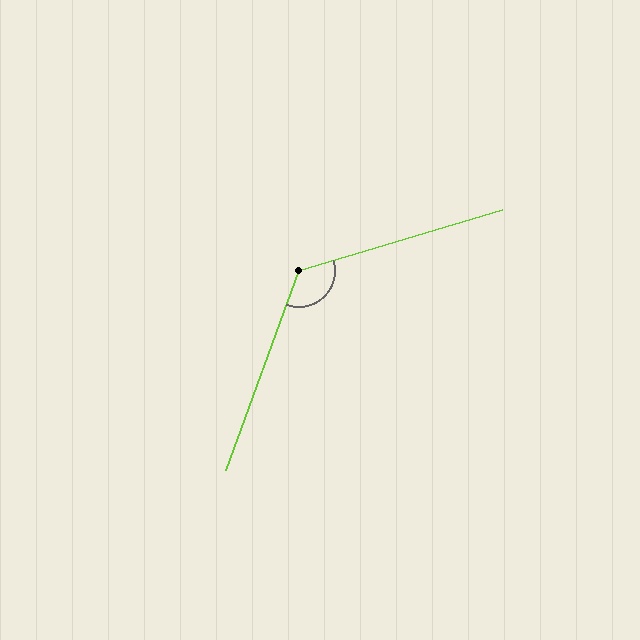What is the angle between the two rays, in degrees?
Approximately 127 degrees.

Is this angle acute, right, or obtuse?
It is obtuse.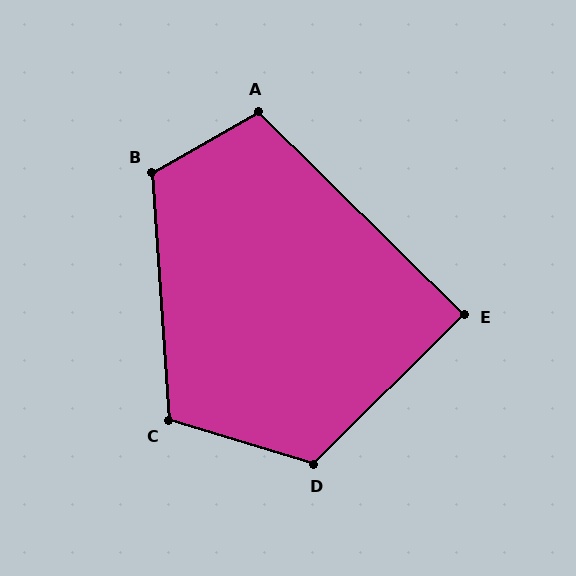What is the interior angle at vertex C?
Approximately 111 degrees (obtuse).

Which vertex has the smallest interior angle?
E, at approximately 89 degrees.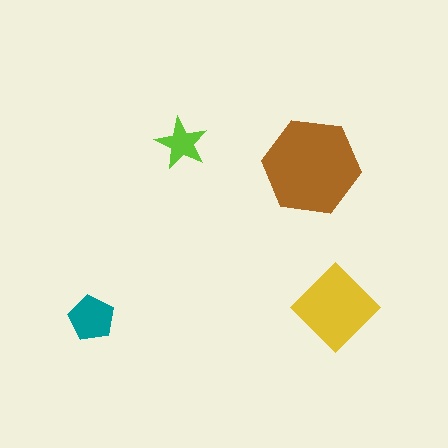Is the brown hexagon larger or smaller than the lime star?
Larger.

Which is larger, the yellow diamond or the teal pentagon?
The yellow diamond.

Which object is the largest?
The brown hexagon.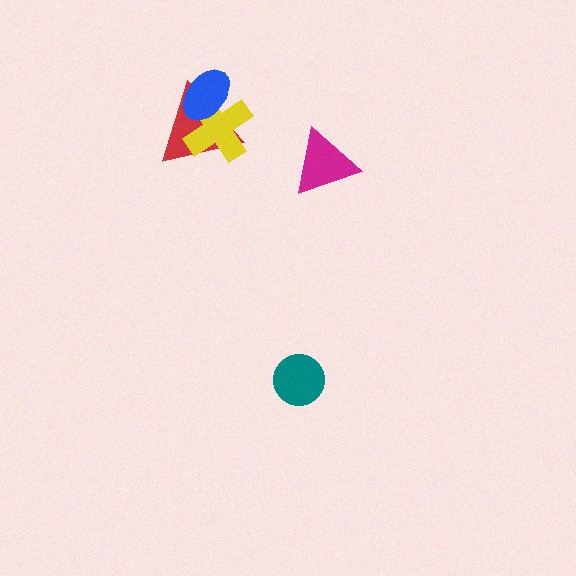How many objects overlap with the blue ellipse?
2 objects overlap with the blue ellipse.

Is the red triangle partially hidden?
Yes, it is partially covered by another shape.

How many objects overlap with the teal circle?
0 objects overlap with the teal circle.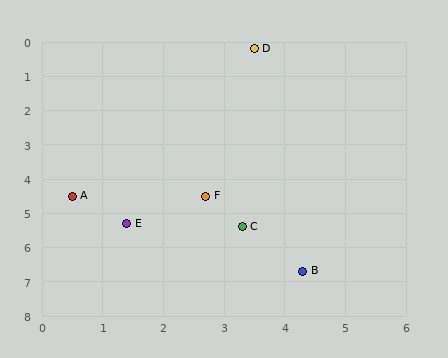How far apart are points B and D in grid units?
Points B and D are about 6.5 grid units apart.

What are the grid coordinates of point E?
Point E is at approximately (1.4, 5.3).